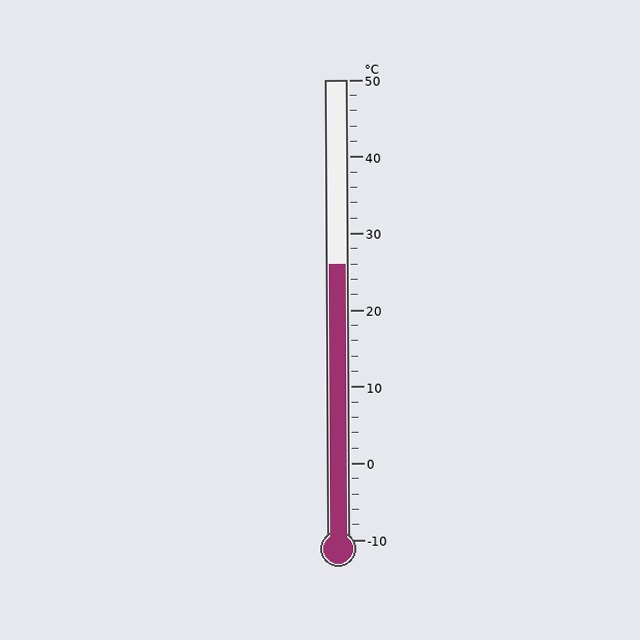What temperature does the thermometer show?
The thermometer shows approximately 26°C.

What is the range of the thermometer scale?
The thermometer scale ranges from -10°C to 50°C.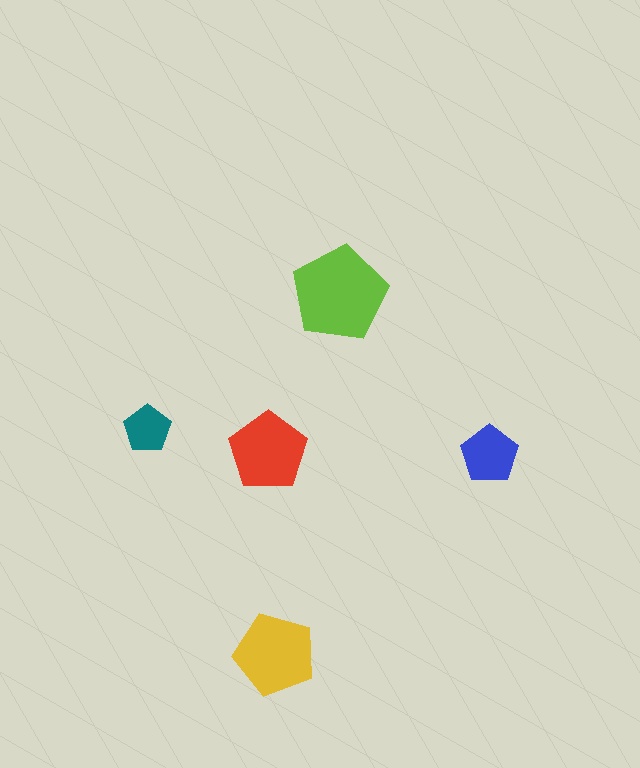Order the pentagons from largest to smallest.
the lime one, the yellow one, the red one, the blue one, the teal one.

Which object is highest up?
The lime pentagon is topmost.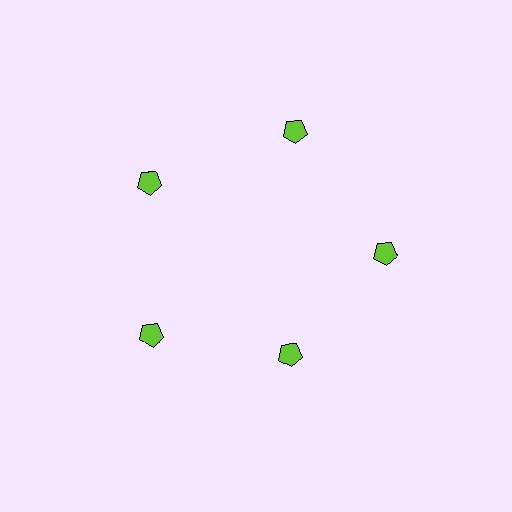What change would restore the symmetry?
The symmetry would be restored by moving it outward, back onto the ring so that all 5 pentagons sit at equal angles and equal distance from the center.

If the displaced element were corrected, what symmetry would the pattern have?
It would have 5-fold rotational symmetry — the pattern would map onto itself every 72 degrees.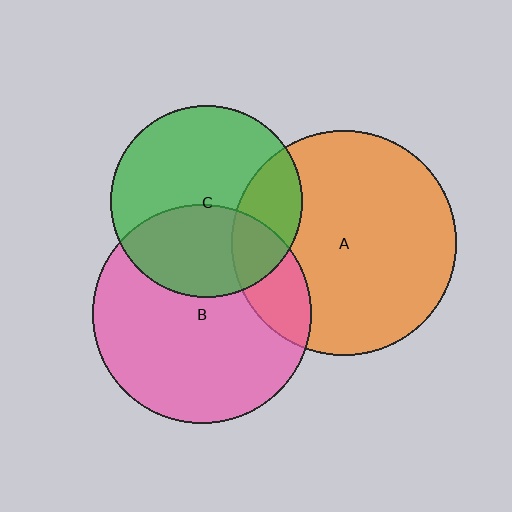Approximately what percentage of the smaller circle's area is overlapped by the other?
Approximately 20%.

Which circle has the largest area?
Circle A (orange).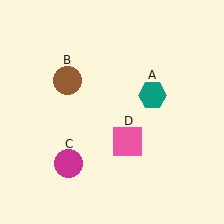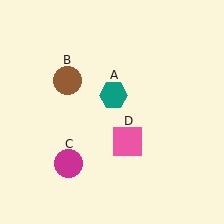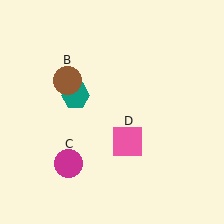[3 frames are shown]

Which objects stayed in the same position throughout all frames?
Brown circle (object B) and magenta circle (object C) and pink square (object D) remained stationary.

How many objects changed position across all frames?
1 object changed position: teal hexagon (object A).